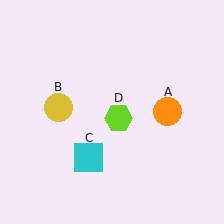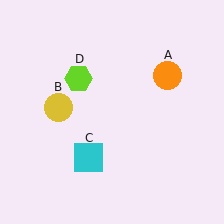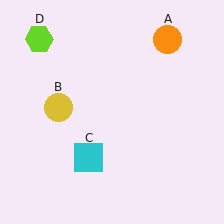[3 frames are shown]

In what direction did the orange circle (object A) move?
The orange circle (object A) moved up.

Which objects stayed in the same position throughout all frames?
Yellow circle (object B) and cyan square (object C) remained stationary.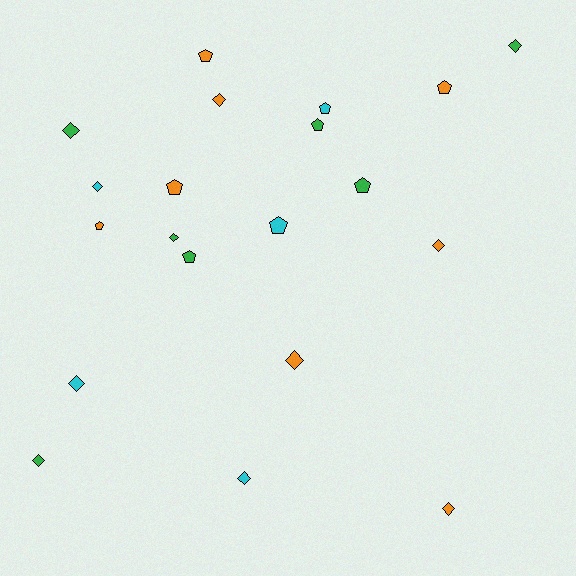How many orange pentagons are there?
There are 4 orange pentagons.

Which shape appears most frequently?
Diamond, with 11 objects.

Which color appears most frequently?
Orange, with 8 objects.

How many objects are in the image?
There are 20 objects.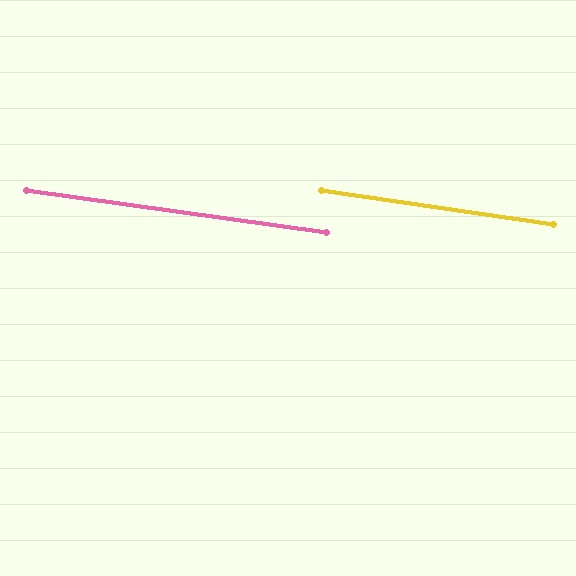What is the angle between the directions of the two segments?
Approximately 0 degrees.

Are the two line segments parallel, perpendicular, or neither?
Parallel — their directions differ by only 0.4°.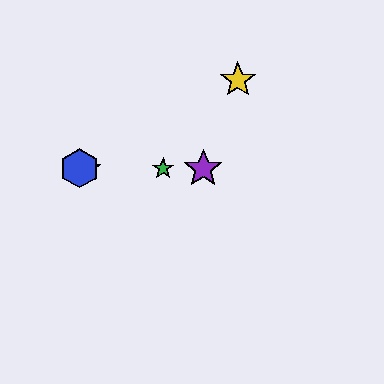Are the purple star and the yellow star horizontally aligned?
No, the purple star is at y≈168 and the yellow star is at y≈80.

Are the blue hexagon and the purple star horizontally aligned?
Yes, both are at y≈168.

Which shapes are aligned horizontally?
The red star, the blue hexagon, the green star, the purple star are aligned horizontally.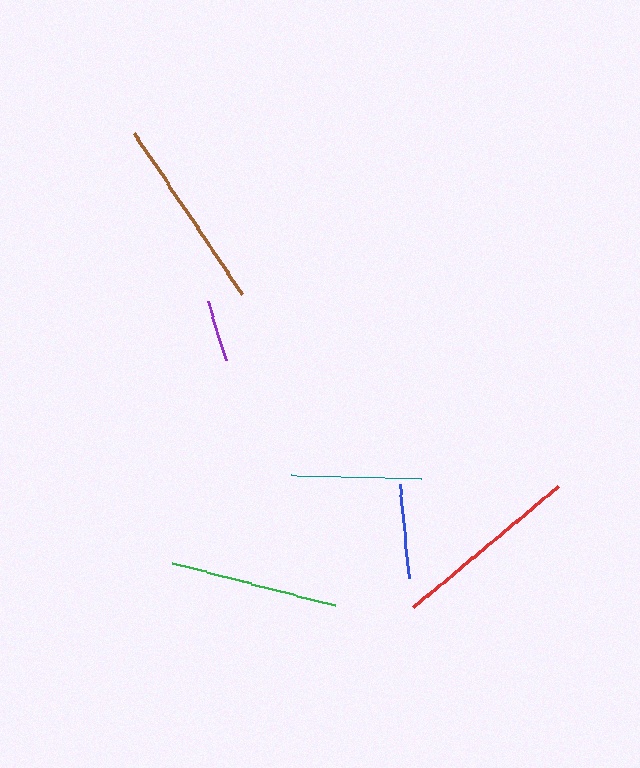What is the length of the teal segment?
The teal segment is approximately 130 pixels long.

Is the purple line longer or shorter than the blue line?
The blue line is longer than the purple line.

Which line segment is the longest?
The brown line is the longest at approximately 194 pixels.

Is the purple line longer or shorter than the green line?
The green line is longer than the purple line.